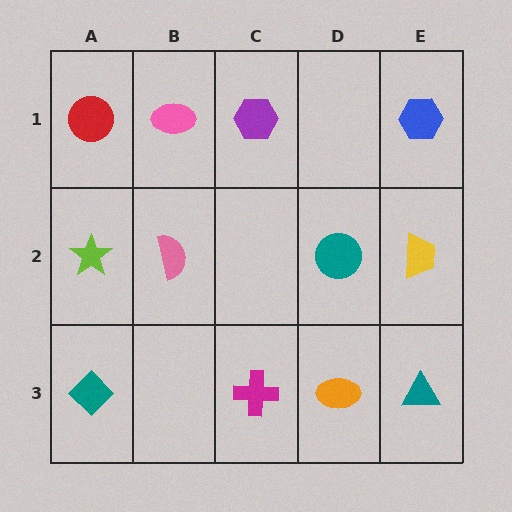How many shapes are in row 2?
4 shapes.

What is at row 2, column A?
A lime star.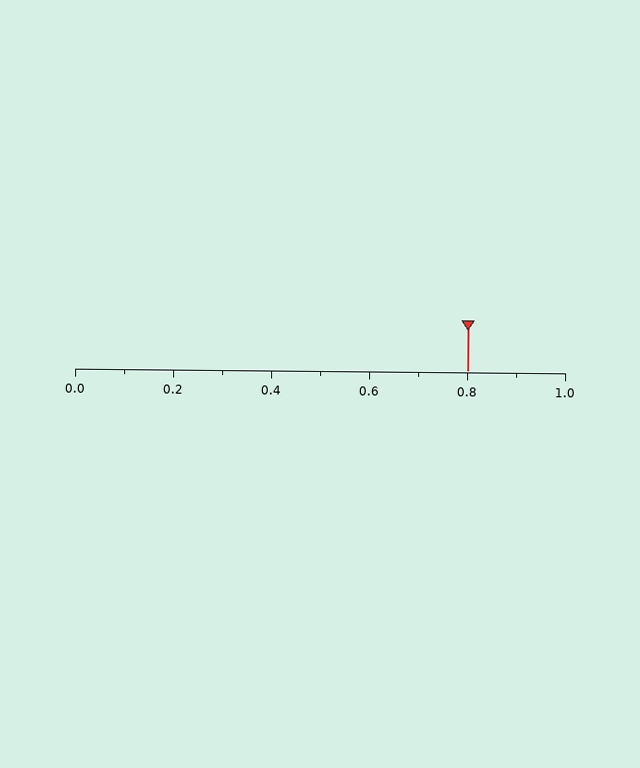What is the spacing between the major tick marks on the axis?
The major ticks are spaced 0.2 apart.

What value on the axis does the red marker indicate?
The marker indicates approximately 0.8.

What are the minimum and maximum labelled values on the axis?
The axis runs from 0.0 to 1.0.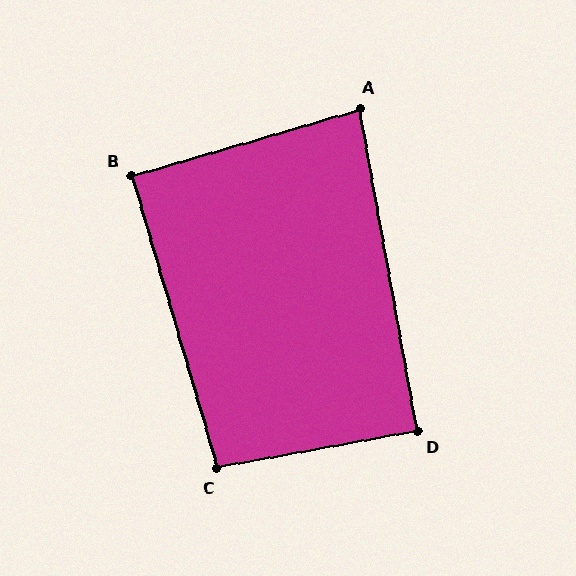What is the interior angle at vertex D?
Approximately 90 degrees (approximately right).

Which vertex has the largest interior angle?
C, at approximately 96 degrees.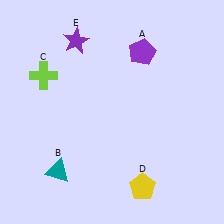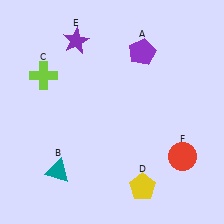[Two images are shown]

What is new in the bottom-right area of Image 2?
A red circle (F) was added in the bottom-right area of Image 2.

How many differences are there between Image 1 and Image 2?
There is 1 difference between the two images.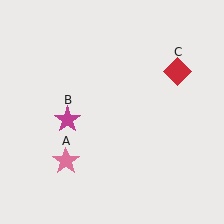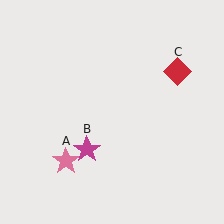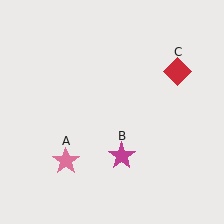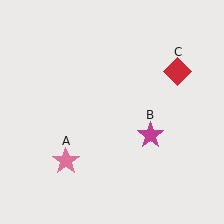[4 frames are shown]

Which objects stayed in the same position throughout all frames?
Pink star (object A) and red diamond (object C) remained stationary.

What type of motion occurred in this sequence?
The magenta star (object B) rotated counterclockwise around the center of the scene.